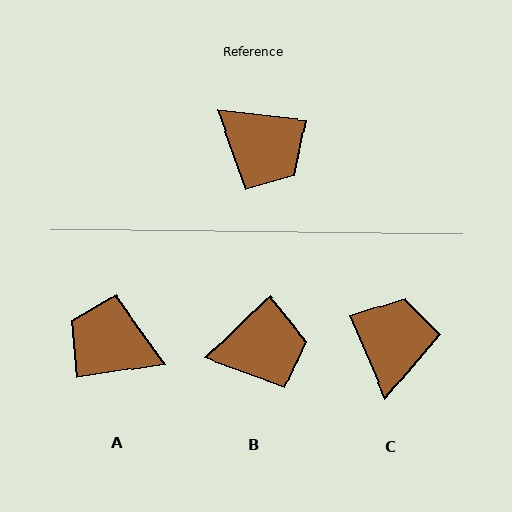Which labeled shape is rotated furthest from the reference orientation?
A, about 165 degrees away.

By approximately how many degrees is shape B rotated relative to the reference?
Approximately 50 degrees counter-clockwise.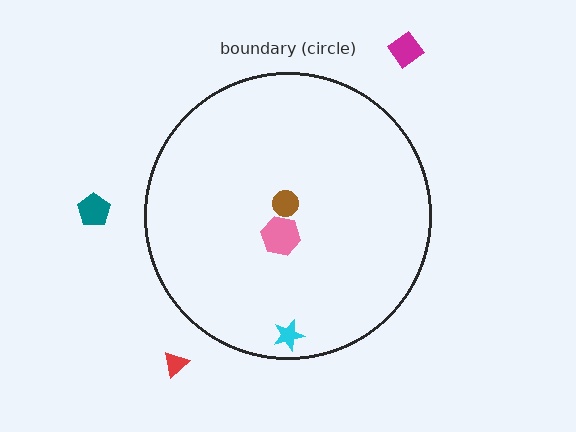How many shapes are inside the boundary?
3 inside, 3 outside.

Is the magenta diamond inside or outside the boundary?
Outside.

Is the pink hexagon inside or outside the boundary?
Inside.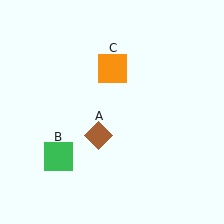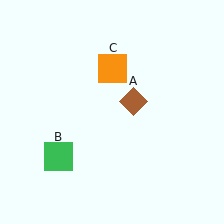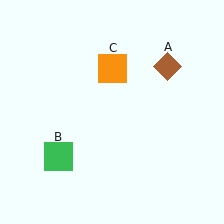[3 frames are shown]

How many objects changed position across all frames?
1 object changed position: brown diamond (object A).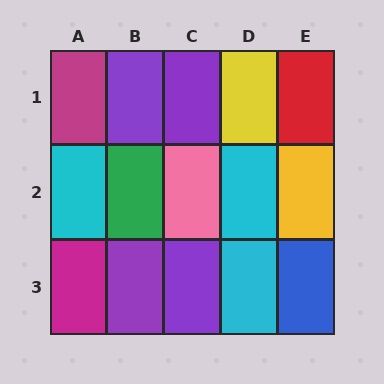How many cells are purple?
4 cells are purple.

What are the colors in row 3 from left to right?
Magenta, purple, purple, cyan, blue.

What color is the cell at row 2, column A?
Cyan.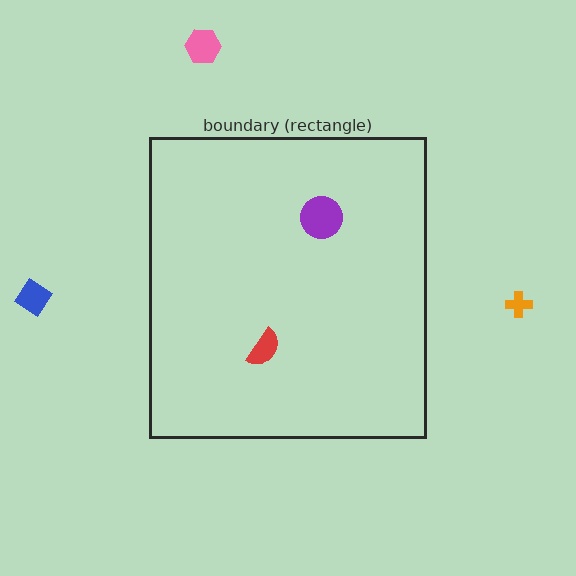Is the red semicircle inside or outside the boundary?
Inside.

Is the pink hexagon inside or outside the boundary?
Outside.